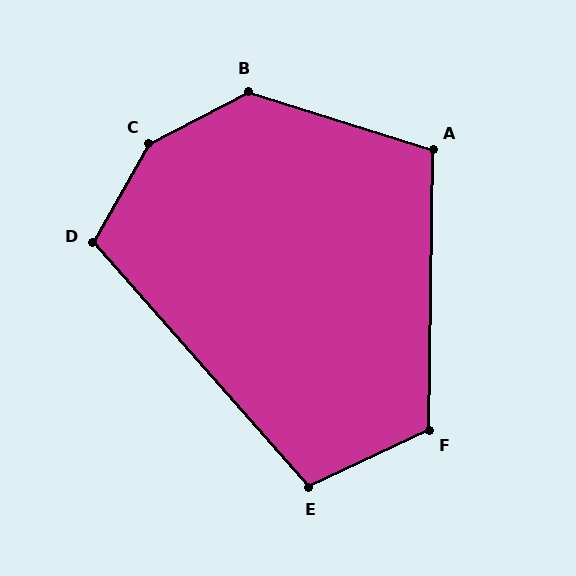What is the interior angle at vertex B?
Approximately 135 degrees (obtuse).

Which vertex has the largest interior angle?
C, at approximately 147 degrees.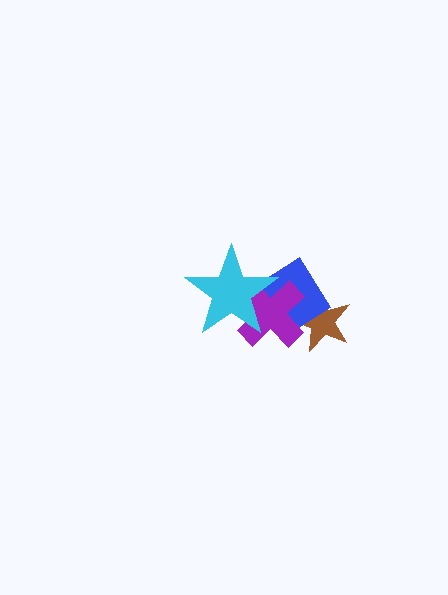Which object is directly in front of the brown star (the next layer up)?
The blue diamond is directly in front of the brown star.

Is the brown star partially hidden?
Yes, it is partially covered by another shape.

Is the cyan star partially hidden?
No, no other shape covers it.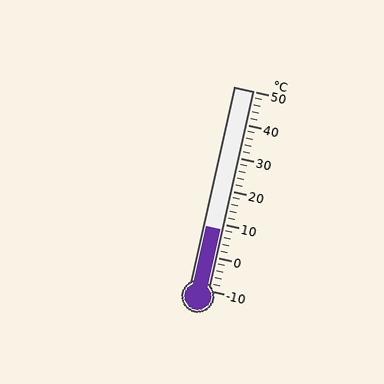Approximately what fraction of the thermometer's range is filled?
The thermometer is filled to approximately 30% of its range.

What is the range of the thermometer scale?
The thermometer scale ranges from -10°C to 50°C.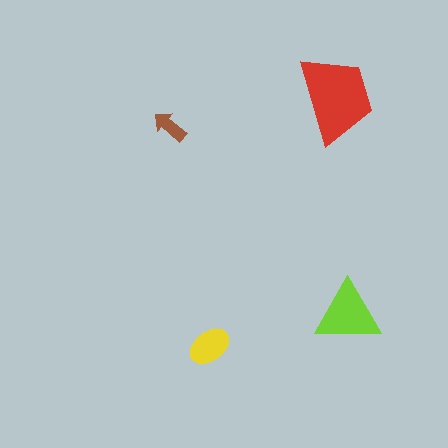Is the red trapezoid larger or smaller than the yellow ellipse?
Larger.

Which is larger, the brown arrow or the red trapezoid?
The red trapezoid.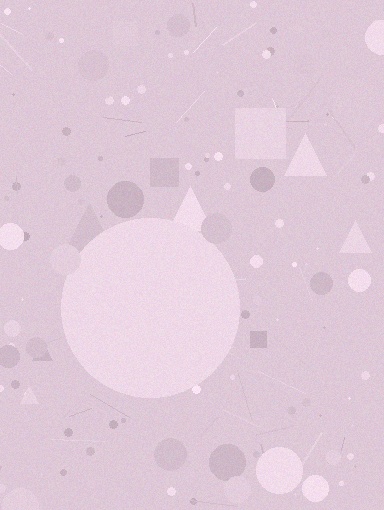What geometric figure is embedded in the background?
A circle is embedded in the background.